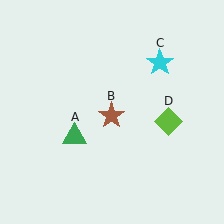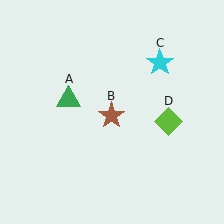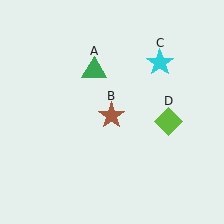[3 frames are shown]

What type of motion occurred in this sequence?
The green triangle (object A) rotated clockwise around the center of the scene.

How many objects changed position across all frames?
1 object changed position: green triangle (object A).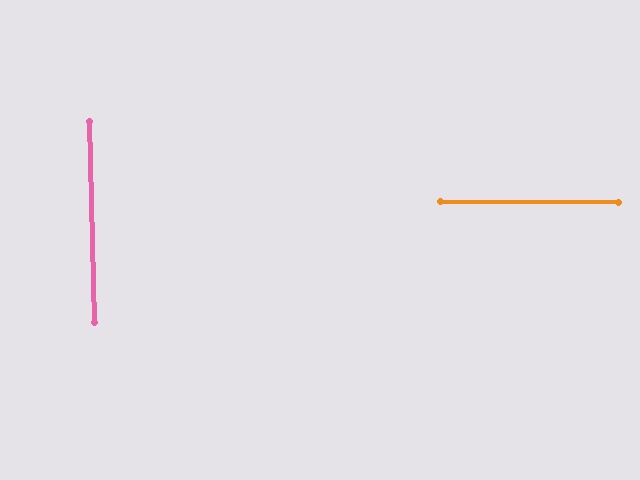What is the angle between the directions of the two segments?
Approximately 88 degrees.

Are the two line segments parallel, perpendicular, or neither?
Perpendicular — they meet at approximately 88°.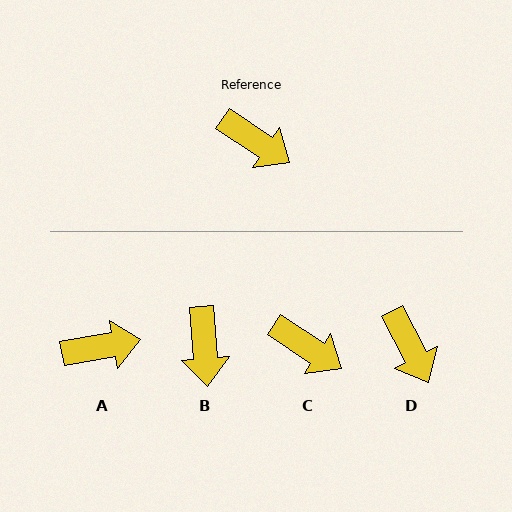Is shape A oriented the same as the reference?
No, it is off by about 43 degrees.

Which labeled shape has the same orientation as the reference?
C.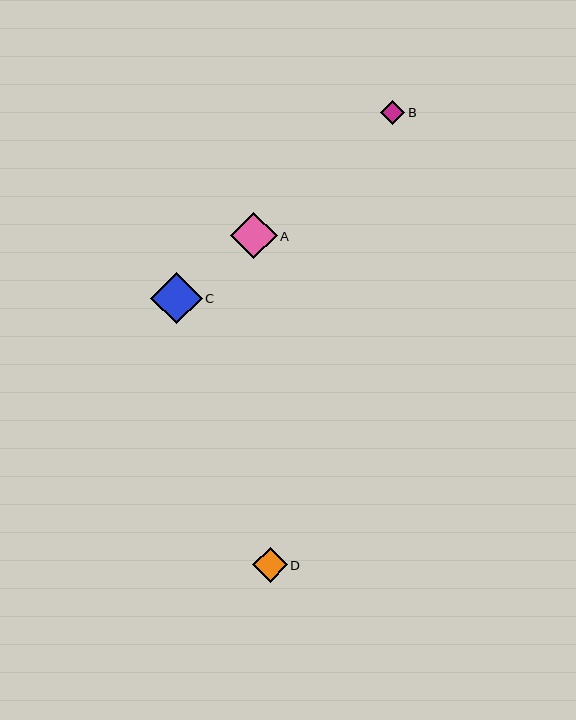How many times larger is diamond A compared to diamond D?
Diamond A is approximately 1.3 times the size of diamond D.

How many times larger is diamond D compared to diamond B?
Diamond D is approximately 1.4 times the size of diamond B.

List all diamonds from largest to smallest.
From largest to smallest: C, A, D, B.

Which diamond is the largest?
Diamond C is the largest with a size of approximately 52 pixels.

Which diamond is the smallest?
Diamond B is the smallest with a size of approximately 24 pixels.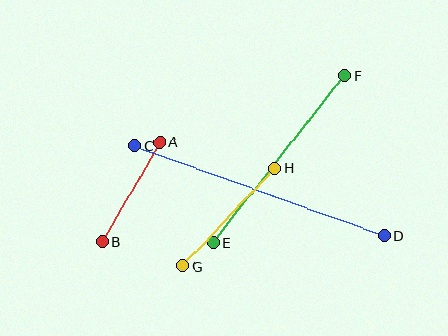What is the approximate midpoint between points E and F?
The midpoint is at approximately (279, 159) pixels.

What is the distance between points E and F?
The distance is approximately 212 pixels.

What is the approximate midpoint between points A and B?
The midpoint is at approximately (131, 192) pixels.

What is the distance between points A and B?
The distance is approximately 115 pixels.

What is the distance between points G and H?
The distance is approximately 134 pixels.